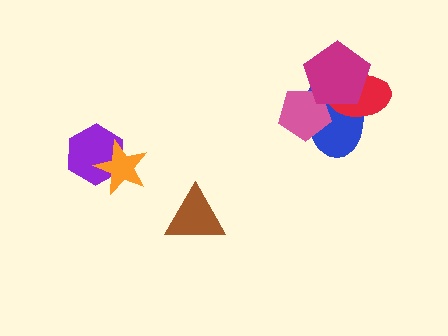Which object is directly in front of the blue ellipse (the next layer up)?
The red ellipse is directly in front of the blue ellipse.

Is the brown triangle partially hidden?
No, no other shape covers it.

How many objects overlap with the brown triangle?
0 objects overlap with the brown triangle.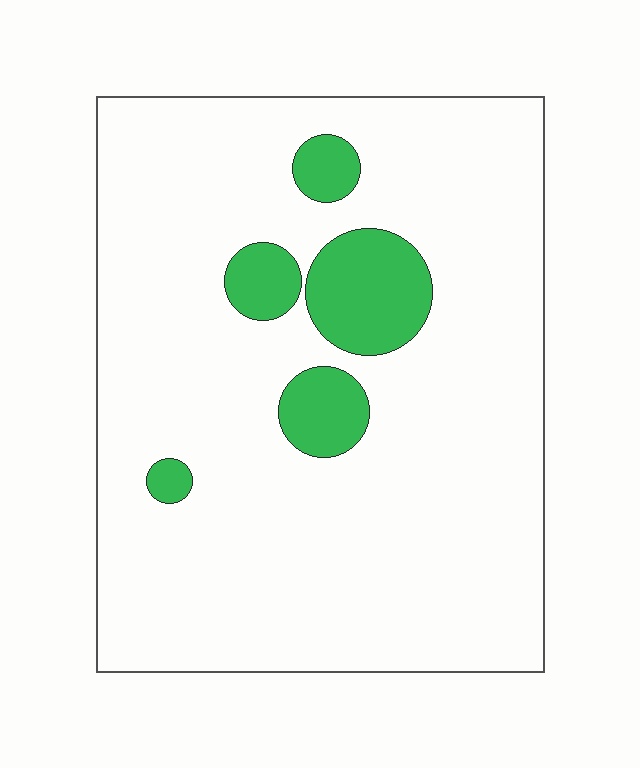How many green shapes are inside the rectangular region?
5.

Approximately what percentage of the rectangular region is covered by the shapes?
Approximately 10%.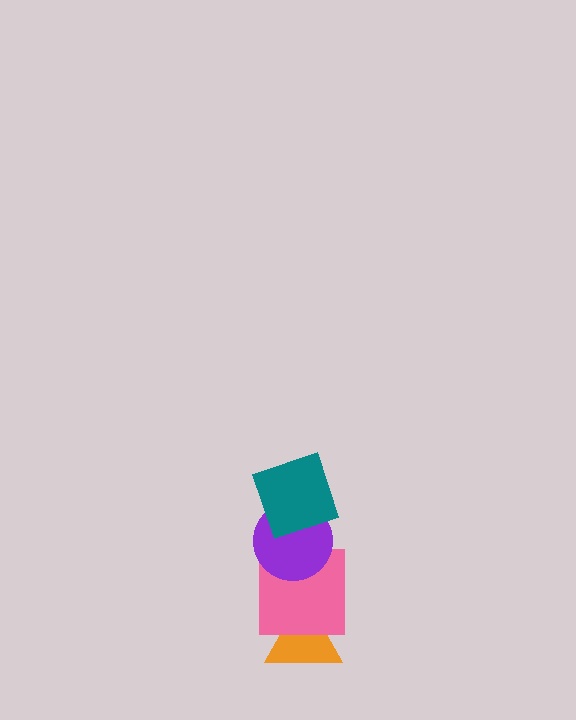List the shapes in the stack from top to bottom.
From top to bottom: the teal square, the purple circle, the pink square, the orange triangle.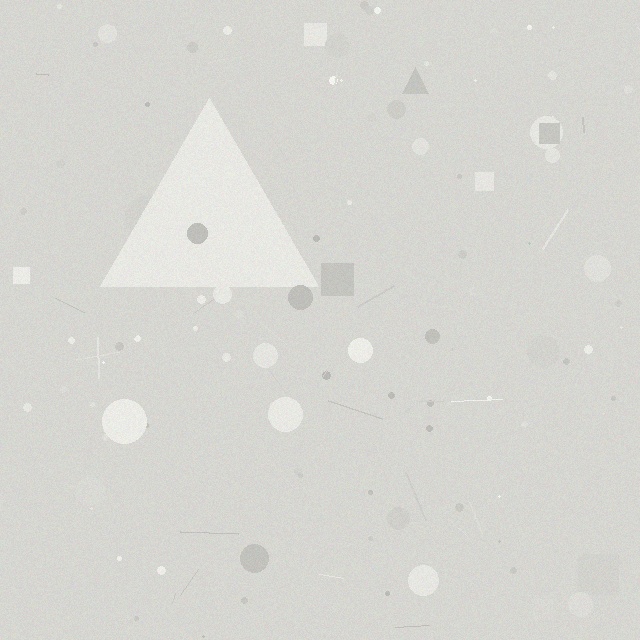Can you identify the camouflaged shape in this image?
The camouflaged shape is a triangle.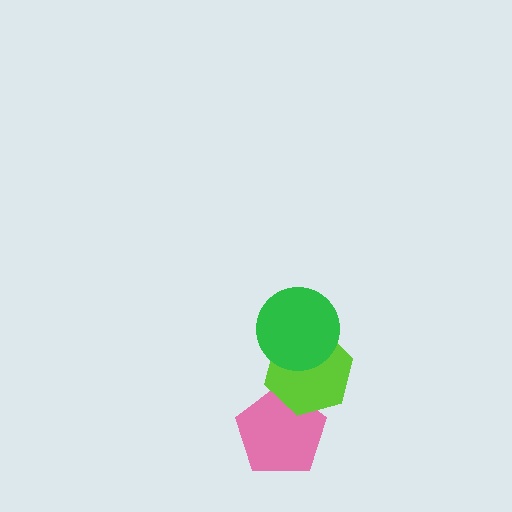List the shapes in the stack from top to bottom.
From top to bottom: the green circle, the lime hexagon, the pink pentagon.